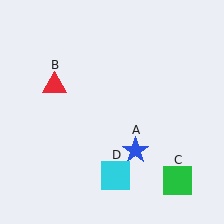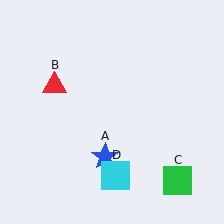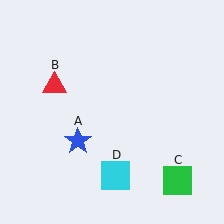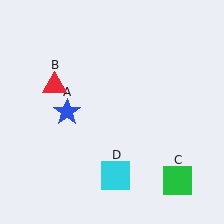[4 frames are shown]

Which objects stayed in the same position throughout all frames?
Red triangle (object B) and green square (object C) and cyan square (object D) remained stationary.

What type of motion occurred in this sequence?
The blue star (object A) rotated clockwise around the center of the scene.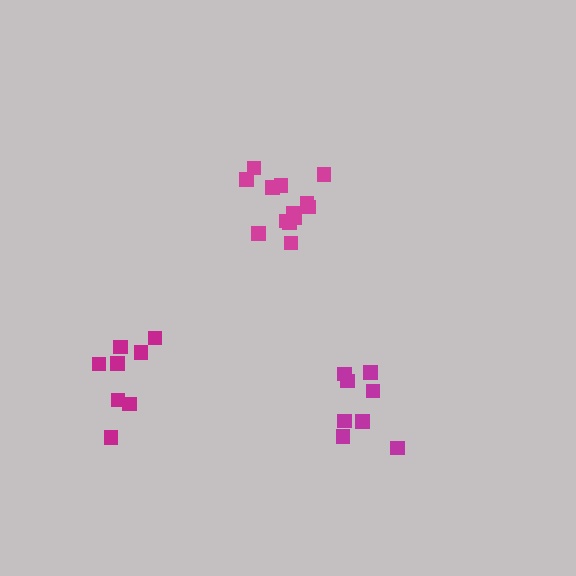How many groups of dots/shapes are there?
There are 3 groups.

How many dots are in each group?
Group 1: 8 dots, Group 2: 13 dots, Group 3: 8 dots (29 total).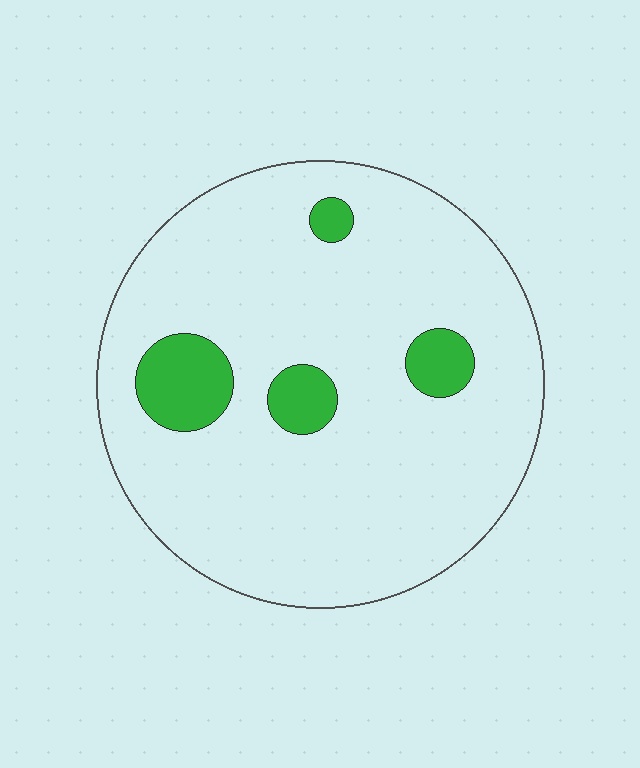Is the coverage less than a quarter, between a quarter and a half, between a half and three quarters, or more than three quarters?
Less than a quarter.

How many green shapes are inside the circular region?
4.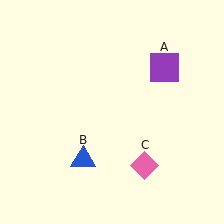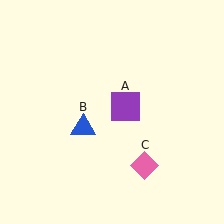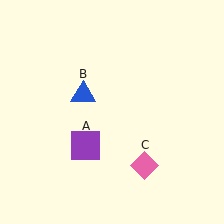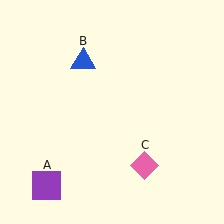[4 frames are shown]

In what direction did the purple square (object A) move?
The purple square (object A) moved down and to the left.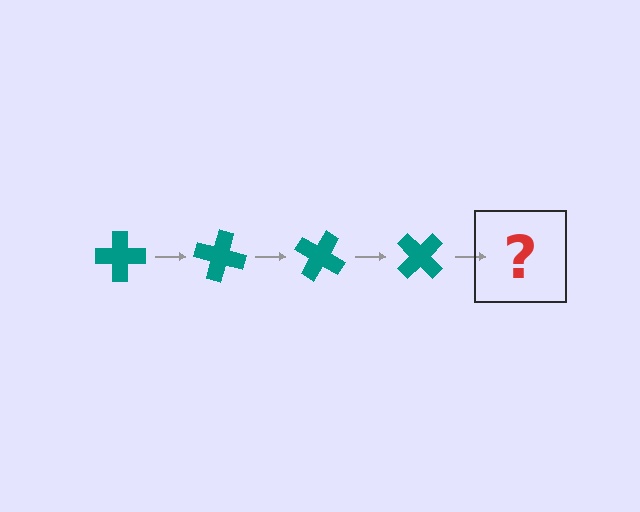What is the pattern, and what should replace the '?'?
The pattern is that the cross rotates 15 degrees each step. The '?' should be a teal cross rotated 60 degrees.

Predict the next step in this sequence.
The next step is a teal cross rotated 60 degrees.